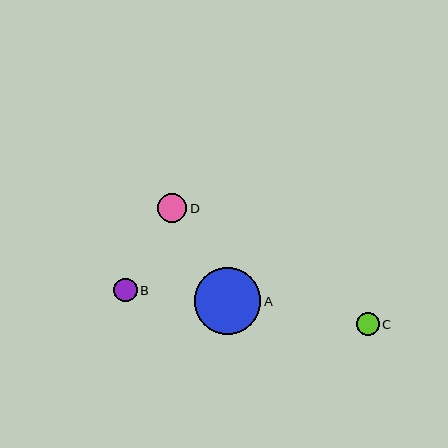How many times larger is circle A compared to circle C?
Circle A is approximately 3.0 times the size of circle C.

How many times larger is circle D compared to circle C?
Circle D is approximately 1.3 times the size of circle C.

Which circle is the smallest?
Circle C is the smallest with a size of approximately 22 pixels.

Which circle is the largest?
Circle A is the largest with a size of approximately 67 pixels.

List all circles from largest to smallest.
From largest to smallest: A, D, B, C.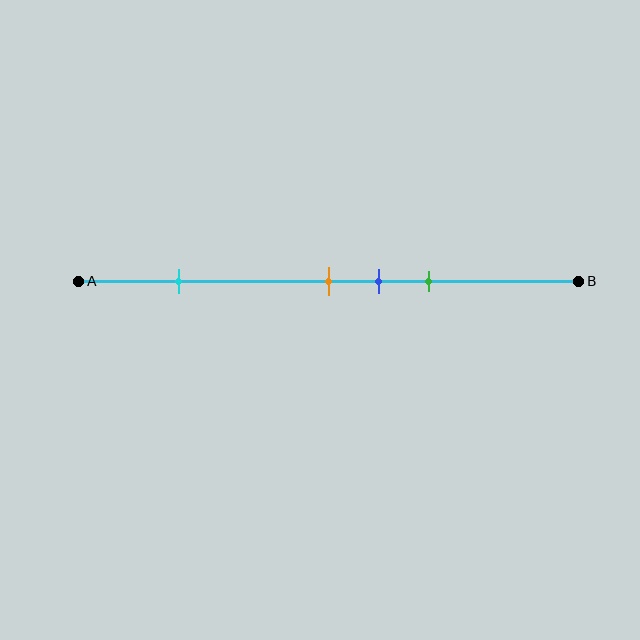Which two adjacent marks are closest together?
The orange and blue marks are the closest adjacent pair.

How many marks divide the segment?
There are 4 marks dividing the segment.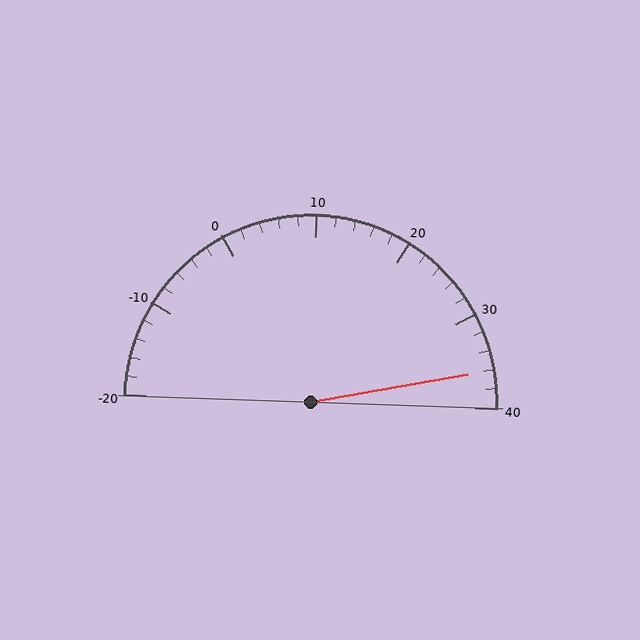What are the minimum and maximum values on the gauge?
The gauge ranges from -20 to 40.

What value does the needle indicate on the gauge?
The needle indicates approximately 36.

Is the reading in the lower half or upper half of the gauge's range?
The reading is in the upper half of the range (-20 to 40).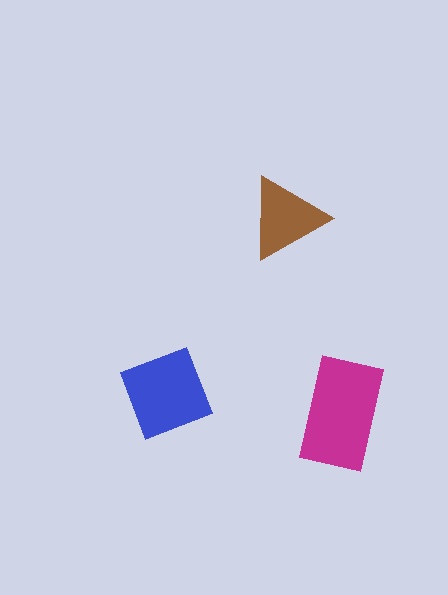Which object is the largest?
The magenta rectangle.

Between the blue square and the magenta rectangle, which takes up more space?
The magenta rectangle.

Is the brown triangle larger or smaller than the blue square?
Smaller.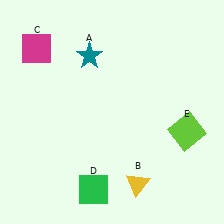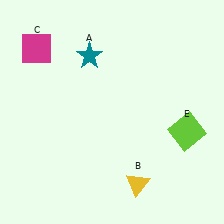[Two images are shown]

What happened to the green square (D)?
The green square (D) was removed in Image 2. It was in the bottom-left area of Image 1.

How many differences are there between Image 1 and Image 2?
There is 1 difference between the two images.